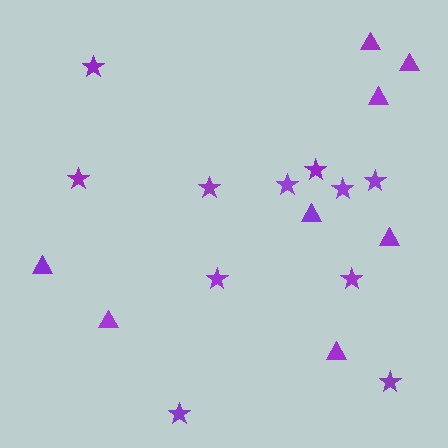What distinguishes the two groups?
There are 2 groups: one group of stars (11) and one group of triangles (8).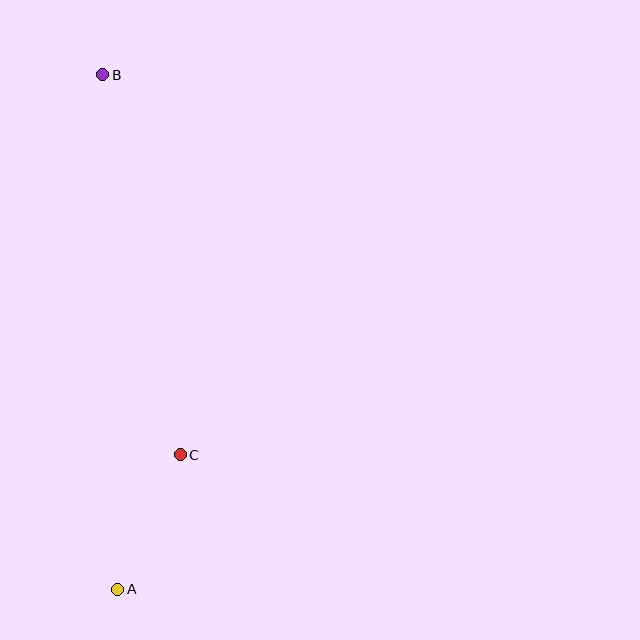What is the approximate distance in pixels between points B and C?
The distance between B and C is approximately 388 pixels.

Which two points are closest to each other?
Points A and C are closest to each other.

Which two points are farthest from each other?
Points A and B are farthest from each other.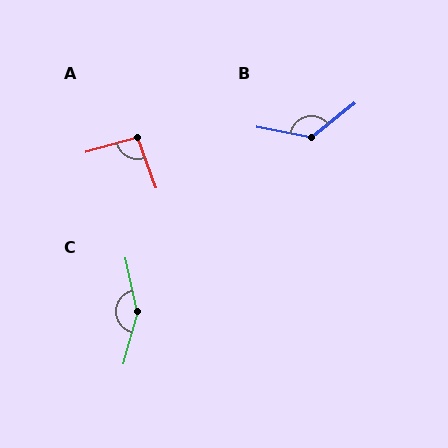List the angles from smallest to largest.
A (94°), B (131°), C (152°).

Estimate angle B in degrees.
Approximately 131 degrees.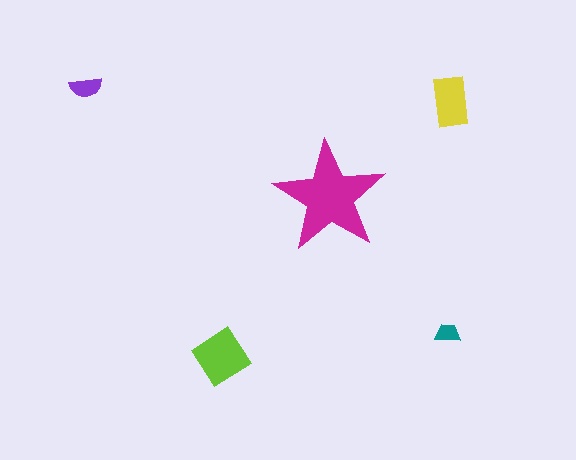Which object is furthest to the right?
The yellow rectangle is rightmost.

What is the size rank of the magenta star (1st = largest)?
1st.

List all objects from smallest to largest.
The teal trapezoid, the purple semicircle, the yellow rectangle, the lime diamond, the magenta star.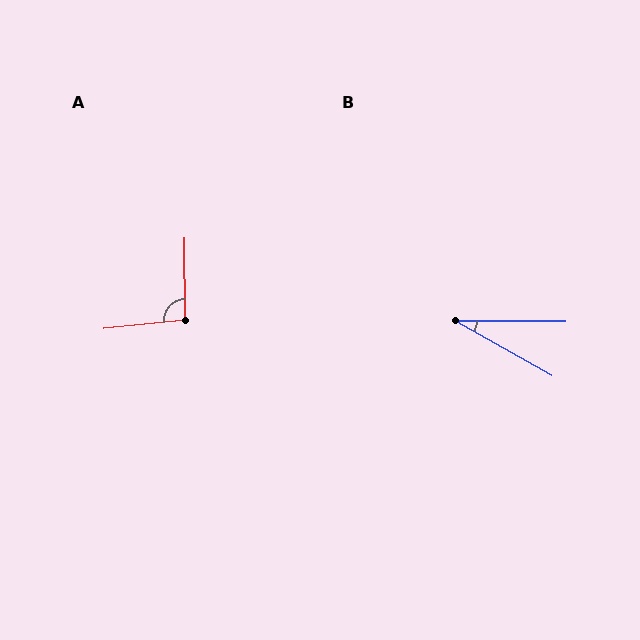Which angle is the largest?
A, at approximately 95 degrees.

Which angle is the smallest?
B, at approximately 30 degrees.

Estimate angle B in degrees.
Approximately 30 degrees.